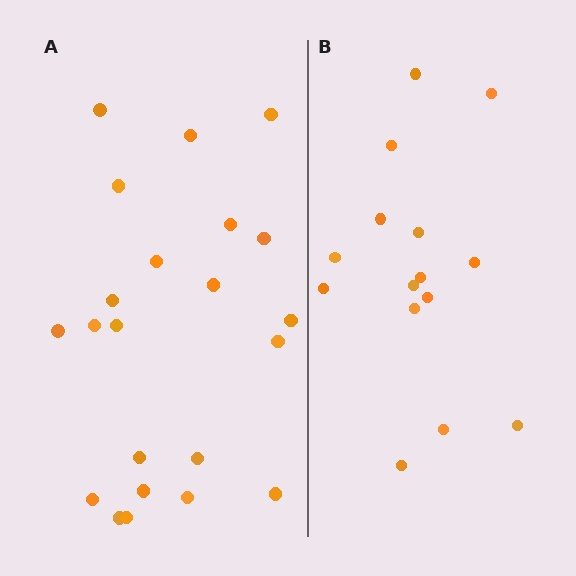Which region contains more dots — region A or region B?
Region A (the left region) has more dots.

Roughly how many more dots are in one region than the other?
Region A has roughly 8 or so more dots than region B.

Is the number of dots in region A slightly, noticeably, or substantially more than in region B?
Region A has substantially more. The ratio is roughly 1.5 to 1.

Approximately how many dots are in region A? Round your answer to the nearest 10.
About 20 dots. (The exact count is 22, which rounds to 20.)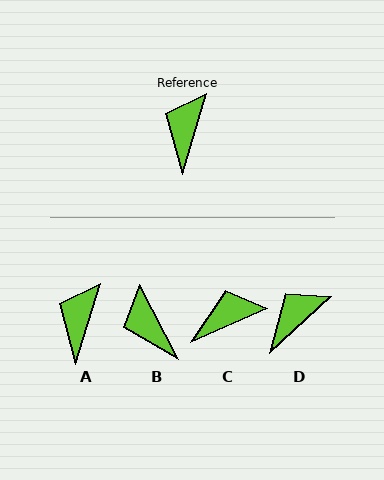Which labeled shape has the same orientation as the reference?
A.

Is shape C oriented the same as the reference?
No, it is off by about 50 degrees.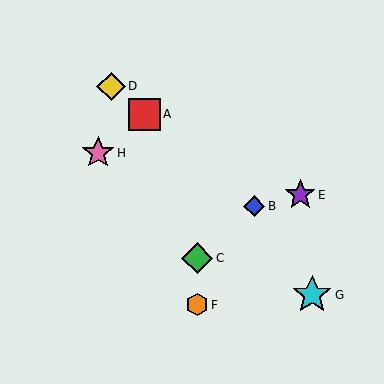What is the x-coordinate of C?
Object C is at x≈197.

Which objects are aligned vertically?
Objects C, F are aligned vertically.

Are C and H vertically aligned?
No, C is at x≈197 and H is at x≈98.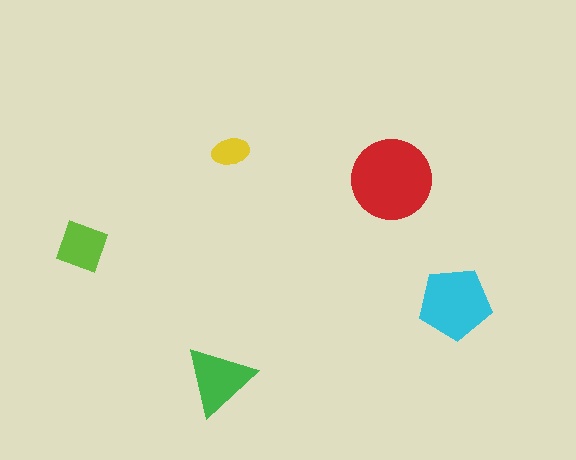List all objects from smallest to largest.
The yellow ellipse, the lime square, the green triangle, the cyan pentagon, the red circle.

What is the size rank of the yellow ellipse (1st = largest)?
5th.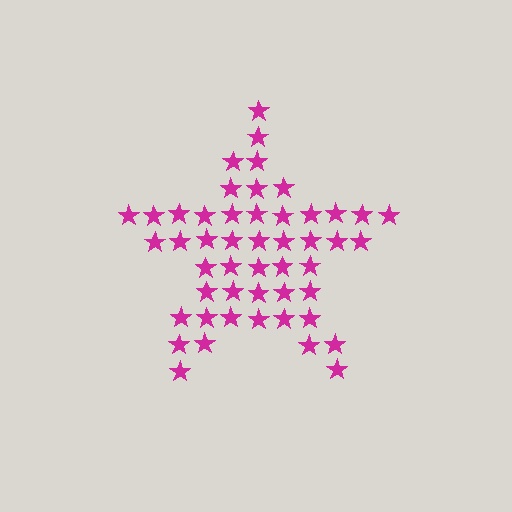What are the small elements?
The small elements are stars.